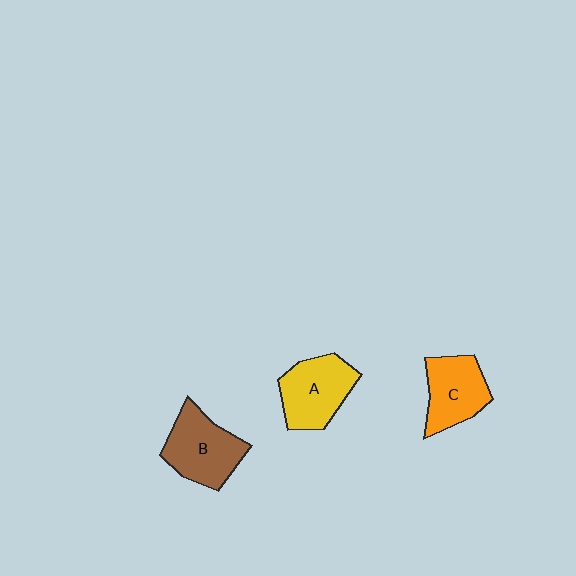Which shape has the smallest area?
Shape C (orange).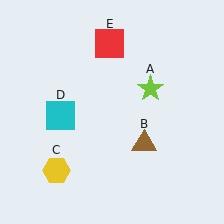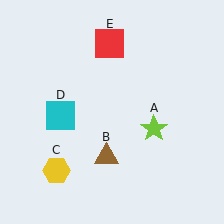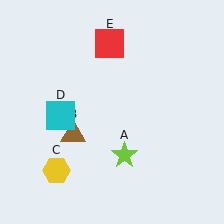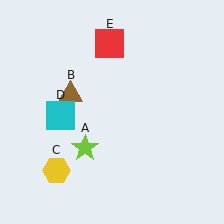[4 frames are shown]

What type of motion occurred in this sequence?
The lime star (object A), brown triangle (object B) rotated clockwise around the center of the scene.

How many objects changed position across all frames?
2 objects changed position: lime star (object A), brown triangle (object B).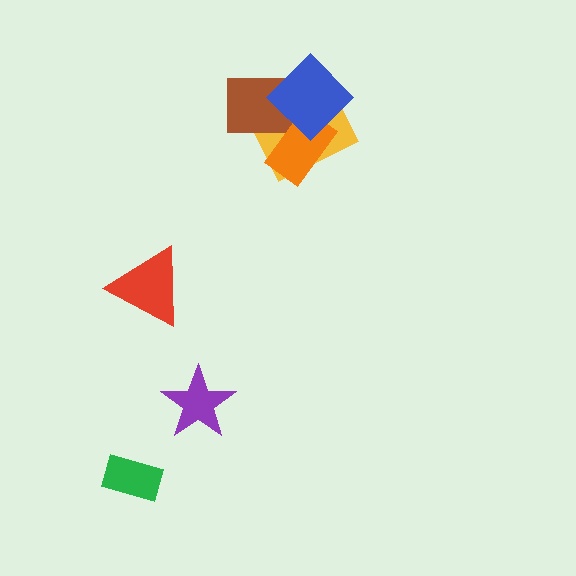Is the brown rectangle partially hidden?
Yes, it is partially covered by another shape.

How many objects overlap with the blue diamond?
3 objects overlap with the blue diamond.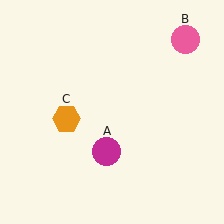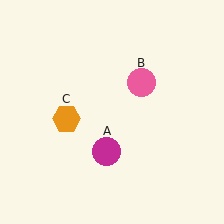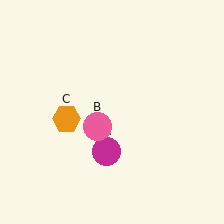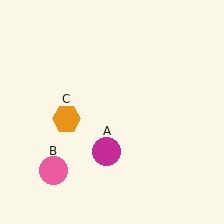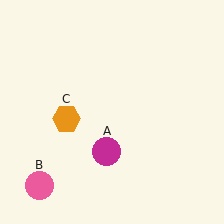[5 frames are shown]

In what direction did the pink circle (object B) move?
The pink circle (object B) moved down and to the left.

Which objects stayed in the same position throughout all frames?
Magenta circle (object A) and orange hexagon (object C) remained stationary.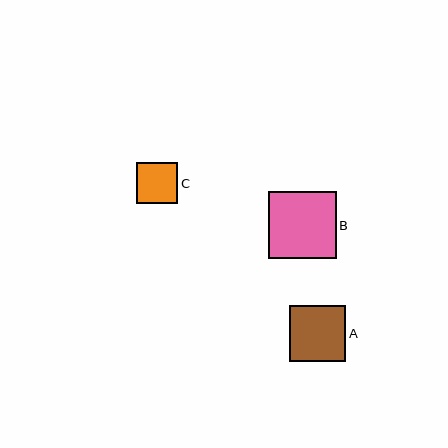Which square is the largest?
Square B is the largest with a size of approximately 67 pixels.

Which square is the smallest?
Square C is the smallest with a size of approximately 41 pixels.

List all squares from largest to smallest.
From largest to smallest: B, A, C.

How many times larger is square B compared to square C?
Square B is approximately 1.6 times the size of square C.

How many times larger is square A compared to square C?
Square A is approximately 1.4 times the size of square C.